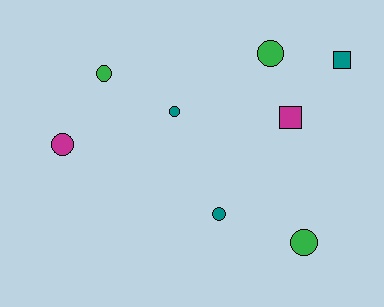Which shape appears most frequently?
Circle, with 6 objects.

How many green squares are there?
There are no green squares.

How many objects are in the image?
There are 8 objects.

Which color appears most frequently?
Green, with 3 objects.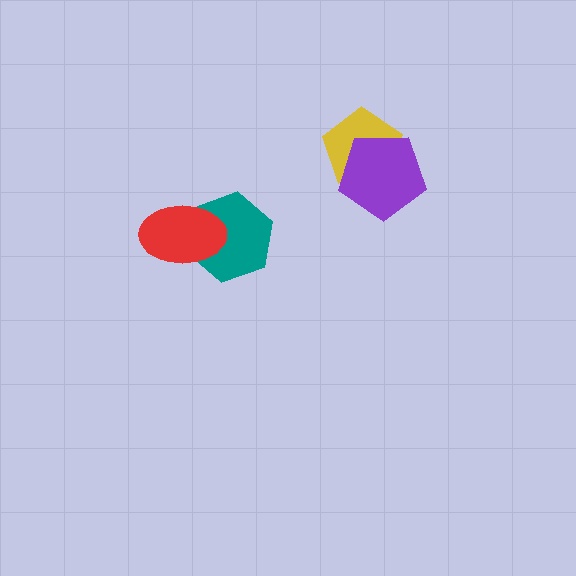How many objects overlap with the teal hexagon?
1 object overlaps with the teal hexagon.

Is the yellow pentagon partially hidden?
Yes, it is partially covered by another shape.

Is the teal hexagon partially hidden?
Yes, it is partially covered by another shape.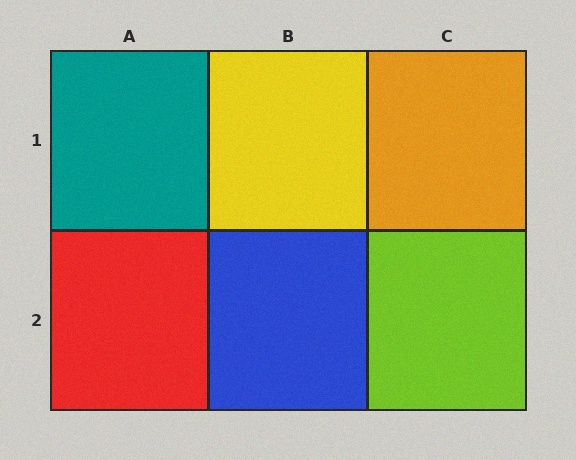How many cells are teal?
1 cell is teal.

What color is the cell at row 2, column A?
Red.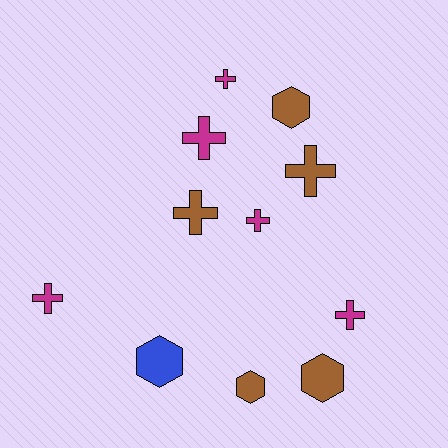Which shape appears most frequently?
Cross, with 7 objects.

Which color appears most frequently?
Brown, with 5 objects.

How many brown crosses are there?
There are 2 brown crosses.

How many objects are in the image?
There are 11 objects.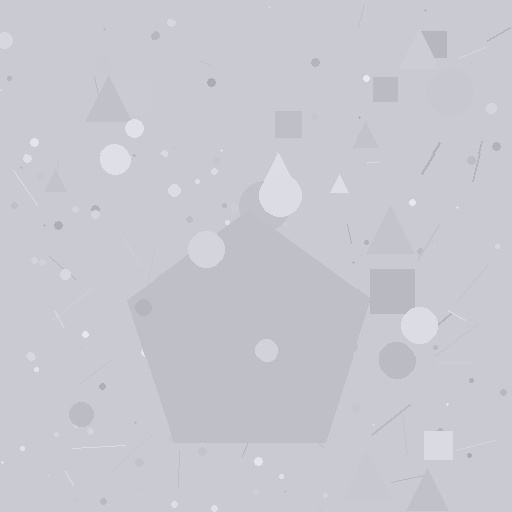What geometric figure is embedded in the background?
A pentagon is embedded in the background.